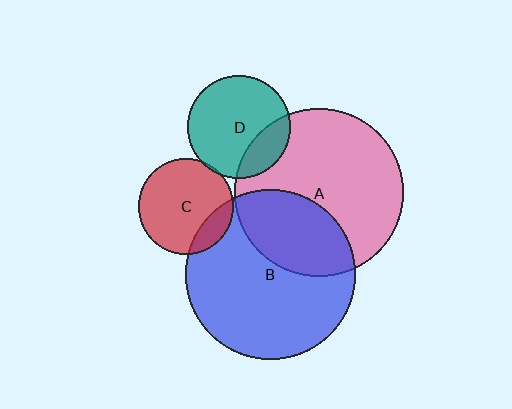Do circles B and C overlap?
Yes.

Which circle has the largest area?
Circle B (blue).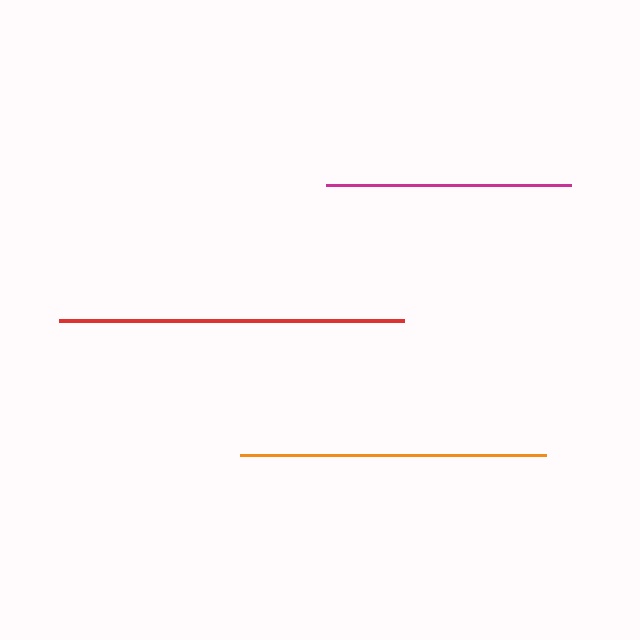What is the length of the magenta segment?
The magenta segment is approximately 246 pixels long.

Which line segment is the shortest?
The magenta line is the shortest at approximately 246 pixels.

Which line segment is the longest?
The red line is the longest at approximately 345 pixels.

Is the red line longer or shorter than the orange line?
The red line is longer than the orange line.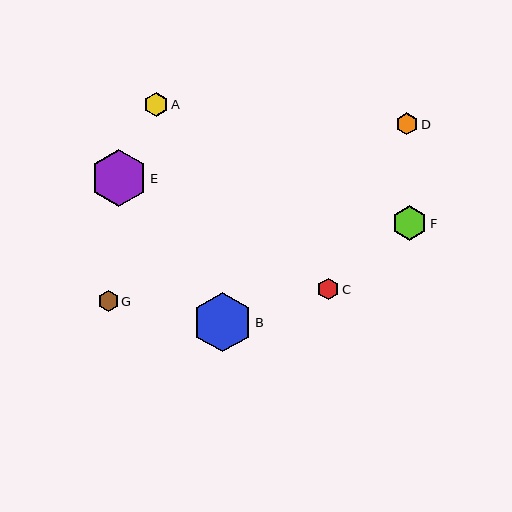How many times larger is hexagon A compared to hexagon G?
Hexagon A is approximately 1.2 times the size of hexagon G.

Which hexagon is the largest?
Hexagon B is the largest with a size of approximately 59 pixels.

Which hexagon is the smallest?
Hexagon G is the smallest with a size of approximately 20 pixels.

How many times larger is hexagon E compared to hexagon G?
Hexagon E is approximately 2.8 times the size of hexagon G.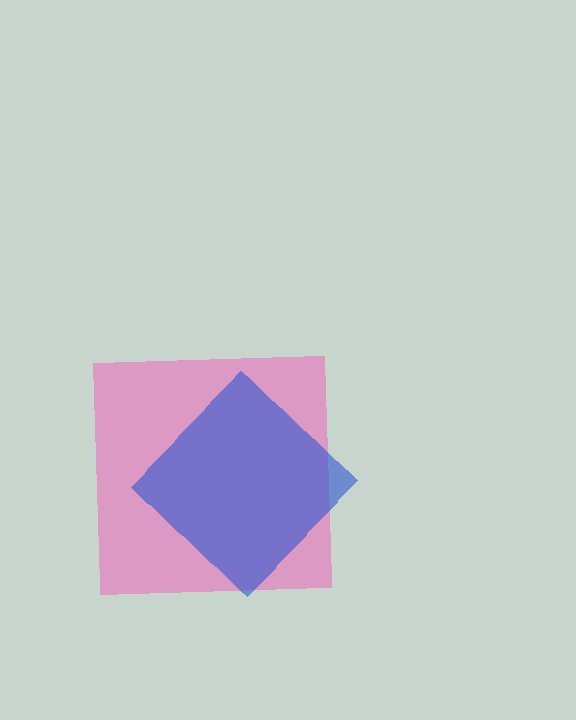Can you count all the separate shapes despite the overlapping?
Yes, there are 2 separate shapes.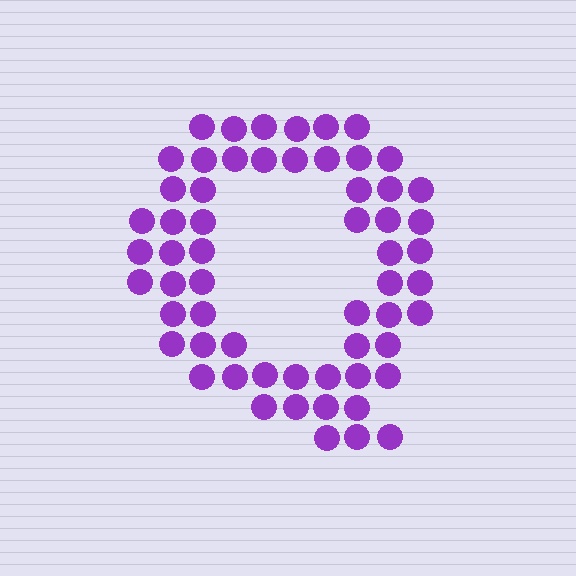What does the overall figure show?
The overall figure shows the letter Q.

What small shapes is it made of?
It is made of small circles.